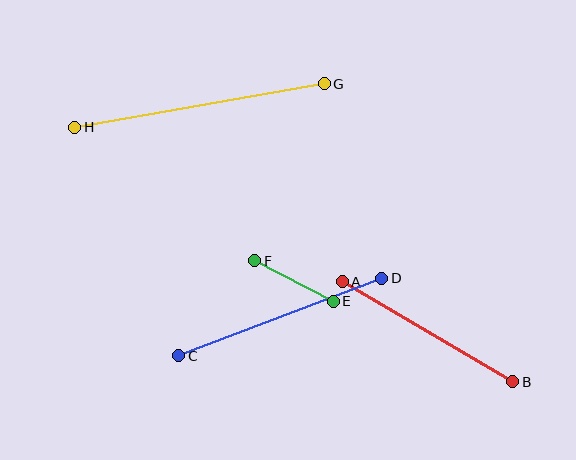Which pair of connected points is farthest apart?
Points G and H are farthest apart.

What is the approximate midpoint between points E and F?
The midpoint is at approximately (294, 281) pixels.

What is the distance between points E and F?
The distance is approximately 88 pixels.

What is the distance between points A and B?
The distance is approximately 198 pixels.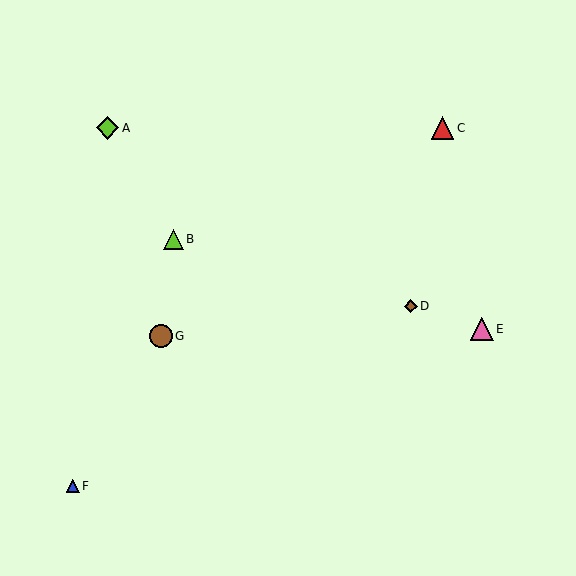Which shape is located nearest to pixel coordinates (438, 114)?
The red triangle (labeled C) at (443, 128) is nearest to that location.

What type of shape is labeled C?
Shape C is a red triangle.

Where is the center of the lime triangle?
The center of the lime triangle is at (174, 239).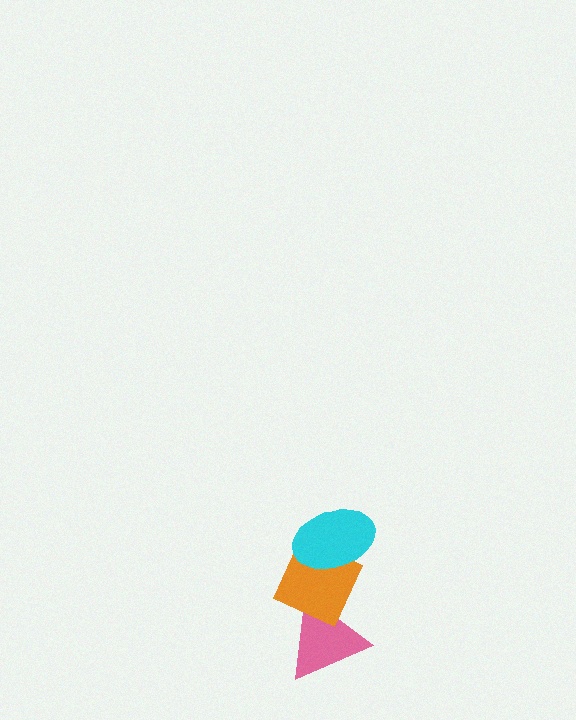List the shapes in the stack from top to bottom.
From top to bottom: the cyan ellipse, the orange diamond, the pink triangle.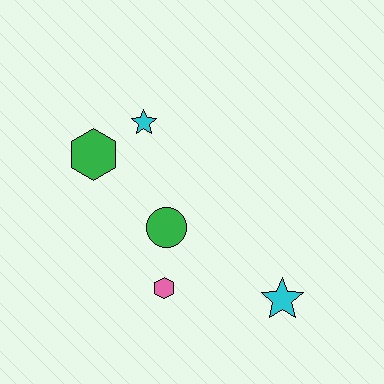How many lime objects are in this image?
There are no lime objects.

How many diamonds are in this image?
There are no diamonds.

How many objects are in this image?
There are 5 objects.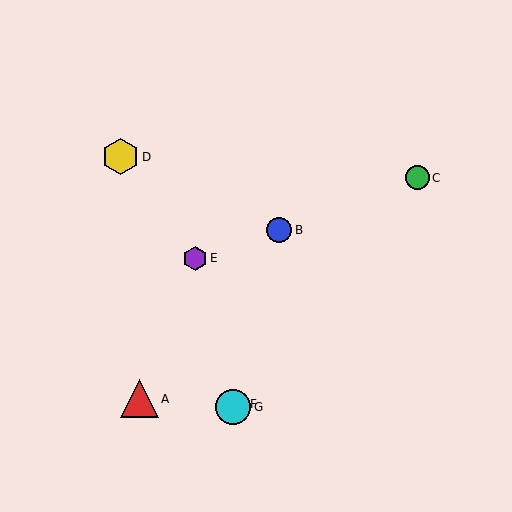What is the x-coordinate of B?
Object B is at x≈279.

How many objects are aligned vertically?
2 objects (F, G) are aligned vertically.